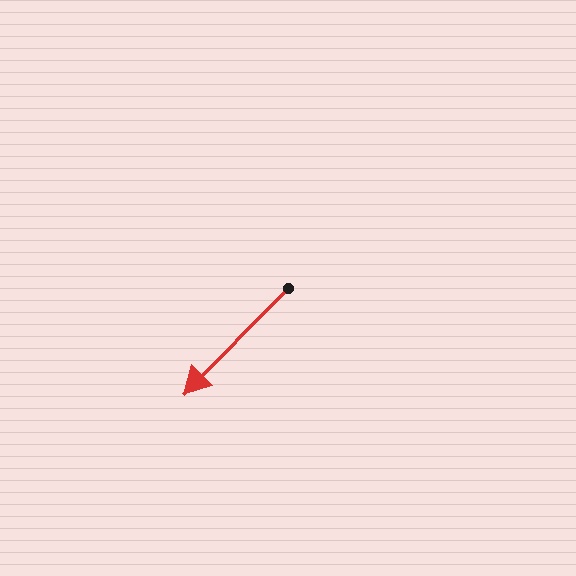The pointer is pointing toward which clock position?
Roughly 7 o'clock.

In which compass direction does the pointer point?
Southwest.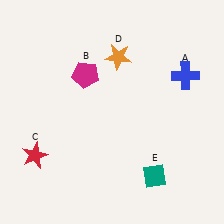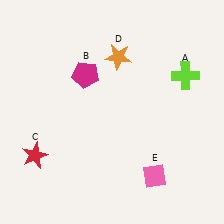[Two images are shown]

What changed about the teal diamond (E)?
In Image 1, E is teal. In Image 2, it changed to pink.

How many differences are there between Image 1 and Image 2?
There are 2 differences between the two images.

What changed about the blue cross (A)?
In Image 1, A is blue. In Image 2, it changed to lime.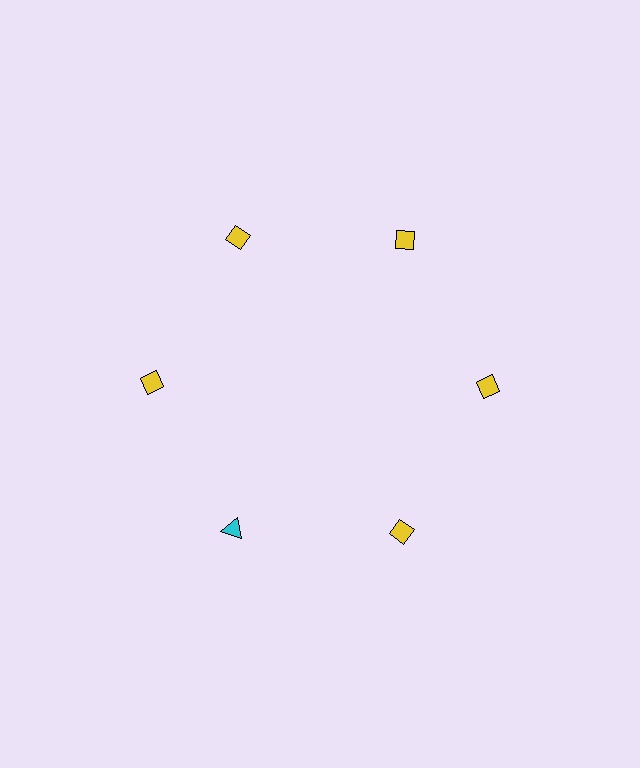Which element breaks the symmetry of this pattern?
The cyan triangle at roughly the 7 o'clock position breaks the symmetry. All other shapes are yellow diamonds.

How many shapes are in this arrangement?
There are 6 shapes arranged in a ring pattern.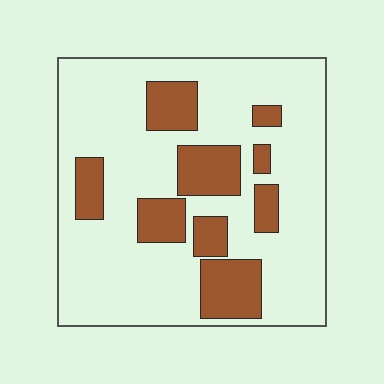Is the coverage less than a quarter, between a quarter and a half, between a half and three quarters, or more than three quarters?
Less than a quarter.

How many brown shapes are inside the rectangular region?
9.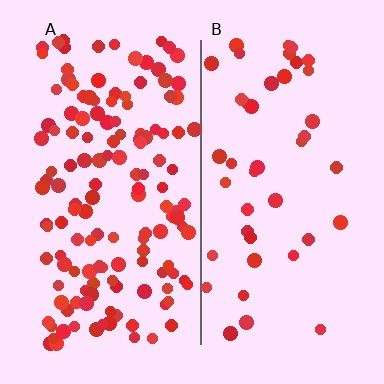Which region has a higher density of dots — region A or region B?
A (the left).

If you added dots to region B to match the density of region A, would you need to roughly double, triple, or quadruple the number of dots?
Approximately triple.